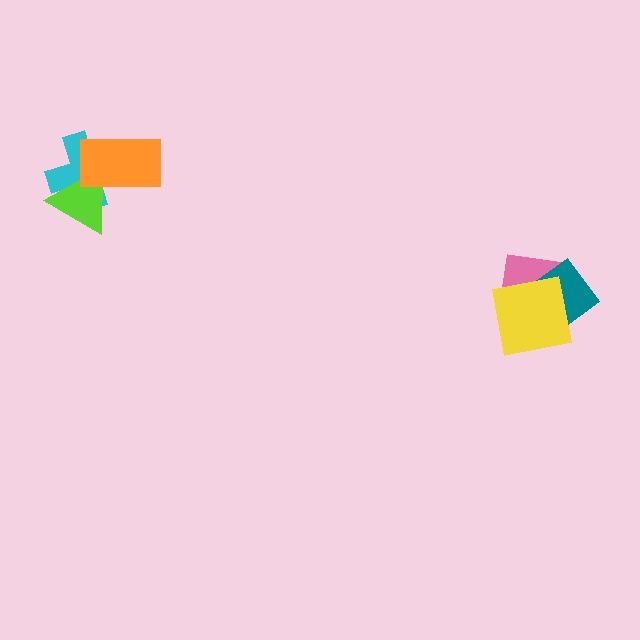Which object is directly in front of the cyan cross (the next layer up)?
The lime triangle is directly in front of the cyan cross.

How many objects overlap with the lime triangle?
2 objects overlap with the lime triangle.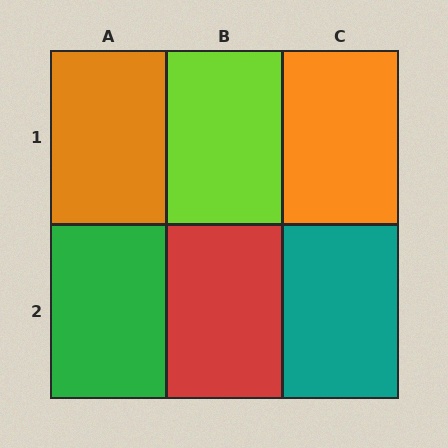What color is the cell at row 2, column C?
Teal.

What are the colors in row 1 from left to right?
Orange, lime, orange.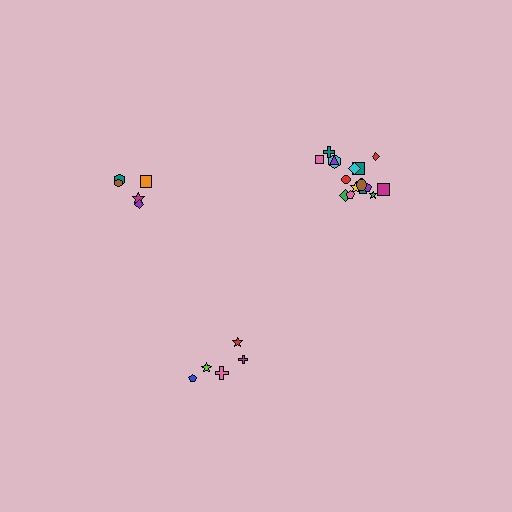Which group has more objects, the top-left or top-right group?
The top-right group.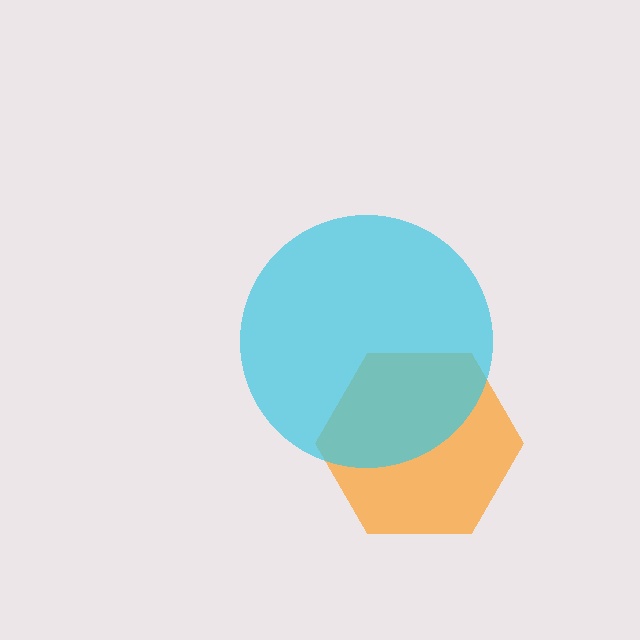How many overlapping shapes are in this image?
There are 2 overlapping shapes in the image.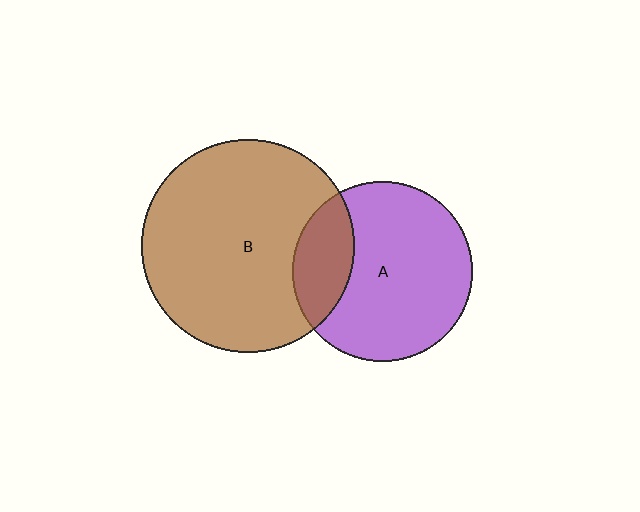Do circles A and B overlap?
Yes.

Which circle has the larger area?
Circle B (brown).